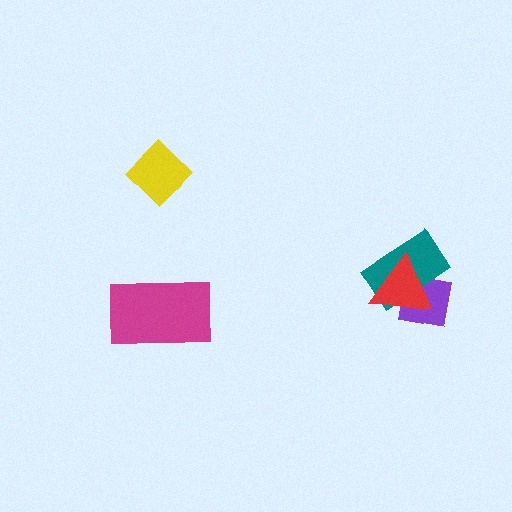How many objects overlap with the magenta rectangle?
0 objects overlap with the magenta rectangle.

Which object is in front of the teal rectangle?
The red triangle is in front of the teal rectangle.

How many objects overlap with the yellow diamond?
0 objects overlap with the yellow diamond.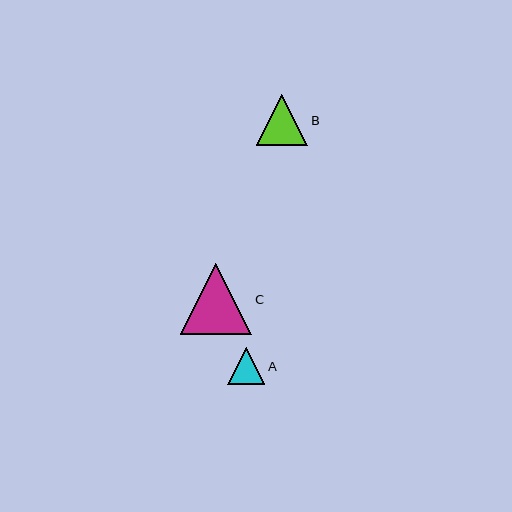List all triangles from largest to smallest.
From largest to smallest: C, B, A.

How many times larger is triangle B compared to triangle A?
Triangle B is approximately 1.4 times the size of triangle A.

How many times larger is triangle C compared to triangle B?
Triangle C is approximately 1.4 times the size of triangle B.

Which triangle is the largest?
Triangle C is the largest with a size of approximately 71 pixels.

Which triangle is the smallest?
Triangle A is the smallest with a size of approximately 37 pixels.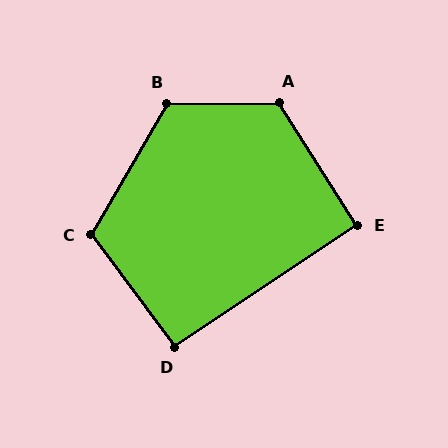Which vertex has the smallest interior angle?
E, at approximately 91 degrees.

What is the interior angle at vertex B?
Approximately 121 degrees (obtuse).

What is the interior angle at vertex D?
Approximately 93 degrees (approximately right).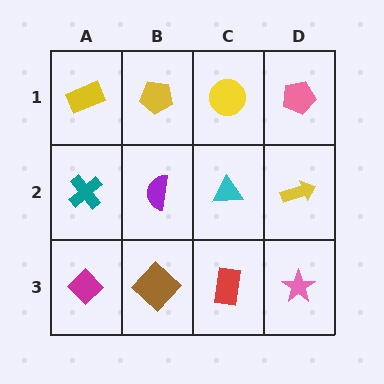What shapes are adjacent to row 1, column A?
A teal cross (row 2, column A), a yellow pentagon (row 1, column B).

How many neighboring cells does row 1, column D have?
2.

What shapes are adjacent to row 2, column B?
A yellow pentagon (row 1, column B), a brown diamond (row 3, column B), a teal cross (row 2, column A), a cyan triangle (row 2, column C).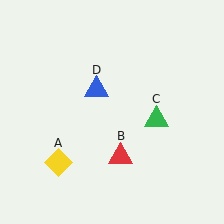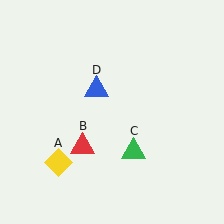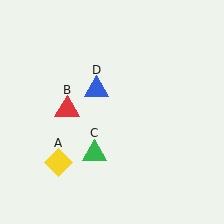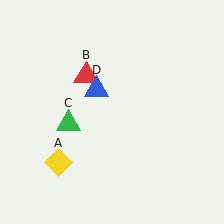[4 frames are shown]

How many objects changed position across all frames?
2 objects changed position: red triangle (object B), green triangle (object C).